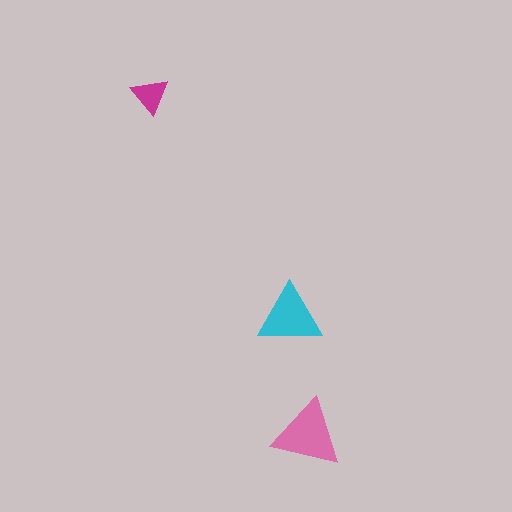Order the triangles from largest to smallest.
the pink one, the cyan one, the magenta one.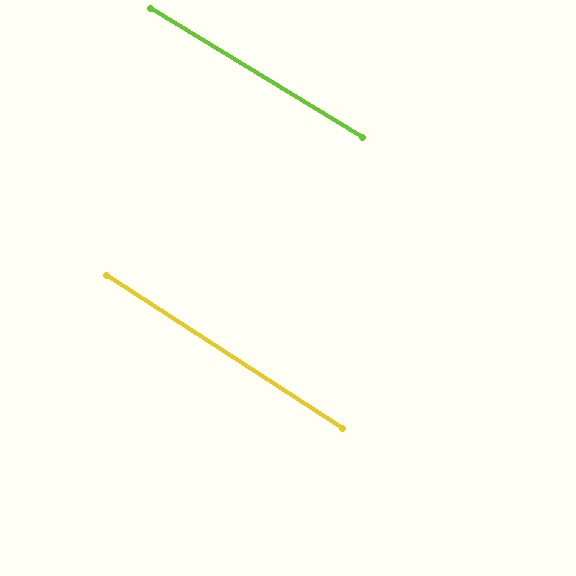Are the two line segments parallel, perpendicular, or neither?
Parallel — their directions differ by only 1.9°.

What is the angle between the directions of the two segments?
Approximately 2 degrees.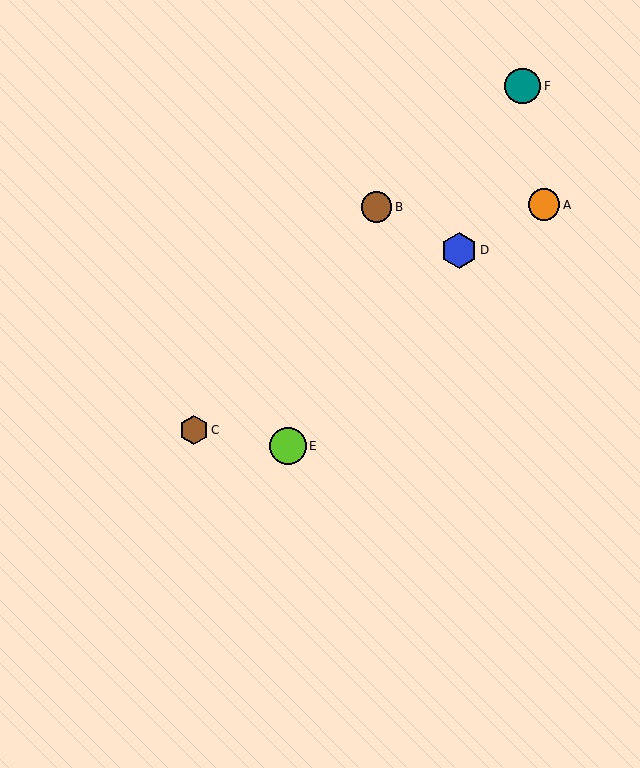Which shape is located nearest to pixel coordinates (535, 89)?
The teal circle (labeled F) at (523, 86) is nearest to that location.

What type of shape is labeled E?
Shape E is a lime circle.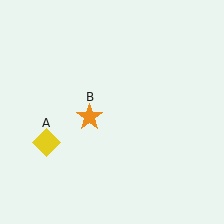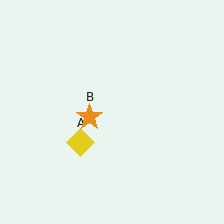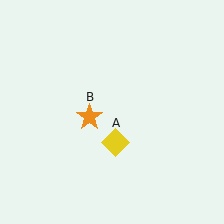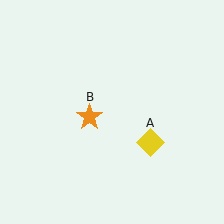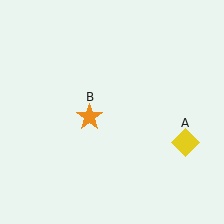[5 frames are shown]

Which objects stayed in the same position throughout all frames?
Orange star (object B) remained stationary.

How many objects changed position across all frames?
1 object changed position: yellow diamond (object A).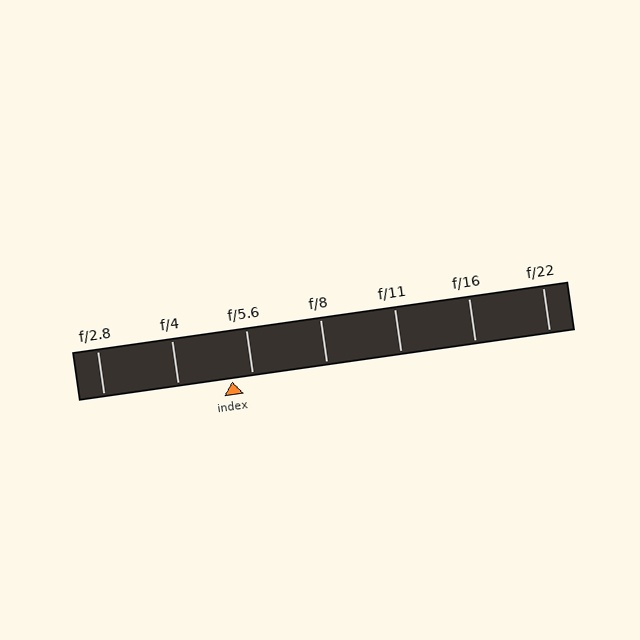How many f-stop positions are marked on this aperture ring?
There are 7 f-stop positions marked.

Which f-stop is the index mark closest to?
The index mark is closest to f/5.6.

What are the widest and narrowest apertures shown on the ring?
The widest aperture shown is f/2.8 and the narrowest is f/22.